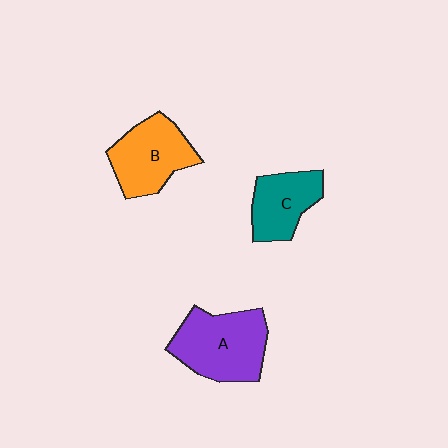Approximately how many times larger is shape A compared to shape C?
Approximately 1.5 times.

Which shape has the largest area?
Shape A (purple).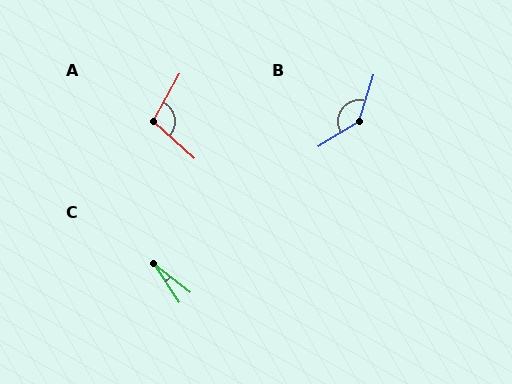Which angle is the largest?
B, at approximately 138 degrees.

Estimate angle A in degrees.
Approximately 104 degrees.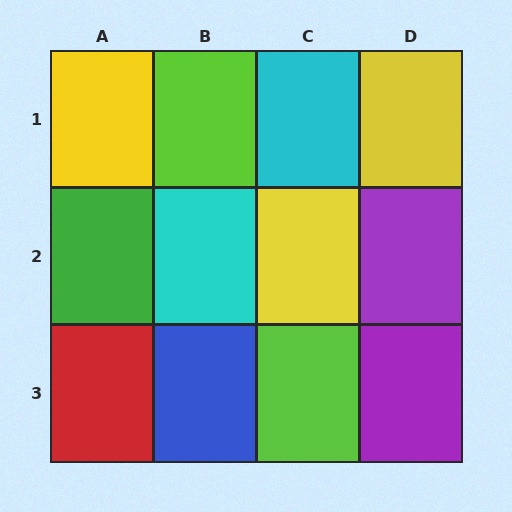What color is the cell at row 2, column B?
Cyan.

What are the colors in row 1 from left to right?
Yellow, lime, cyan, yellow.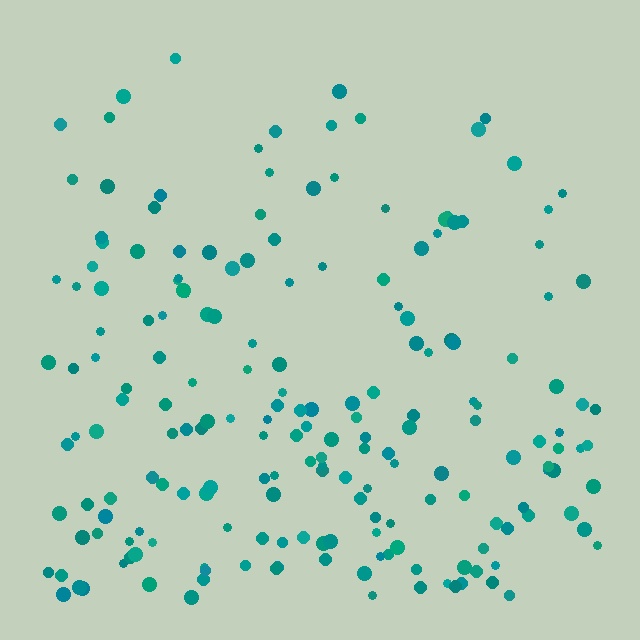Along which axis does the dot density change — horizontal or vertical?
Vertical.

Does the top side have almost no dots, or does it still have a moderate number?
Still a moderate number, just noticeably fewer than the bottom.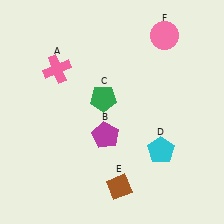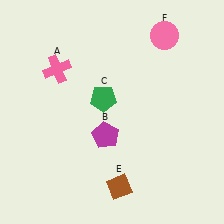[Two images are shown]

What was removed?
The cyan pentagon (D) was removed in Image 2.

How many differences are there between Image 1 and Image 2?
There is 1 difference between the two images.